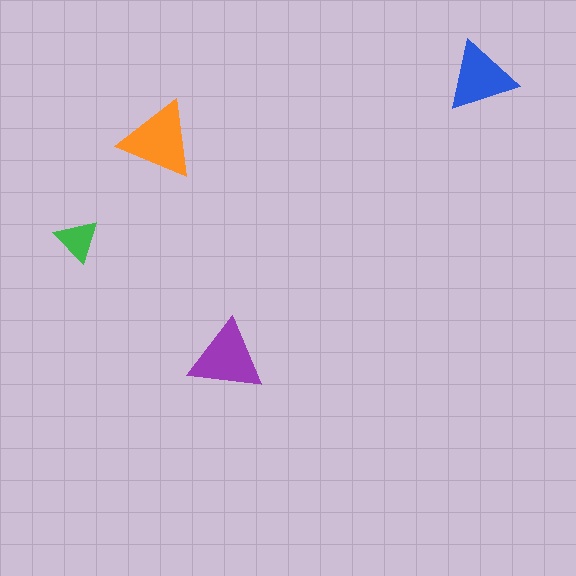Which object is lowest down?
The purple triangle is bottommost.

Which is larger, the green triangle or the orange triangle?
The orange one.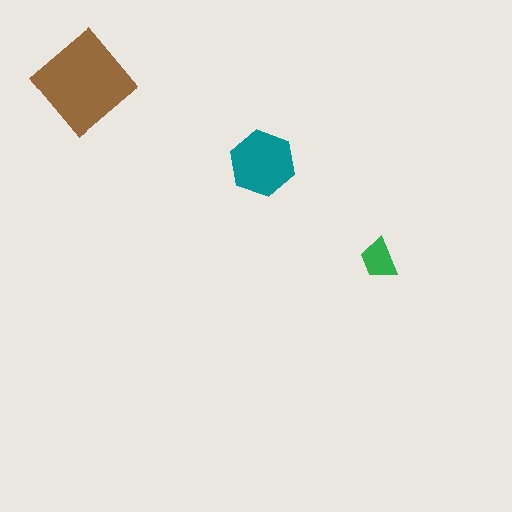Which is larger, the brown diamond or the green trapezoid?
The brown diamond.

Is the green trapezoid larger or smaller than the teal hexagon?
Smaller.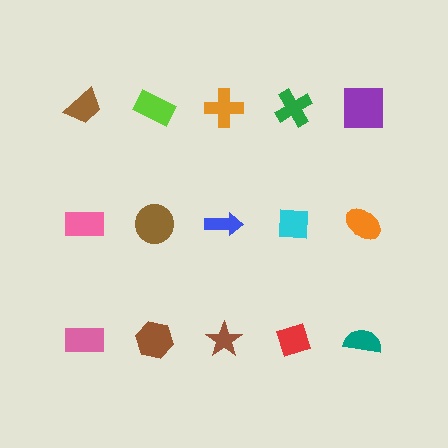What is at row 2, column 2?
A brown circle.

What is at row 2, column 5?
An orange ellipse.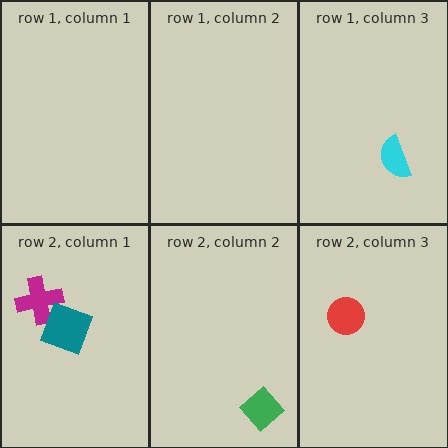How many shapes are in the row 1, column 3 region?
1.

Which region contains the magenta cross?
The row 2, column 1 region.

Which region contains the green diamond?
The row 2, column 2 region.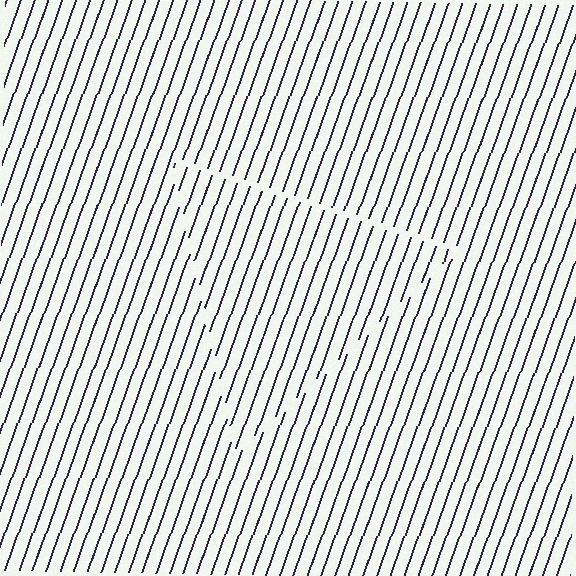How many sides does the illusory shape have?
3 sides — the line-ends trace a triangle.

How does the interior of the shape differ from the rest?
The interior of the shape contains the same grating, shifted by half a period — the contour is defined by the phase discontinuity where line-ends from the inner and outer gratings abut.